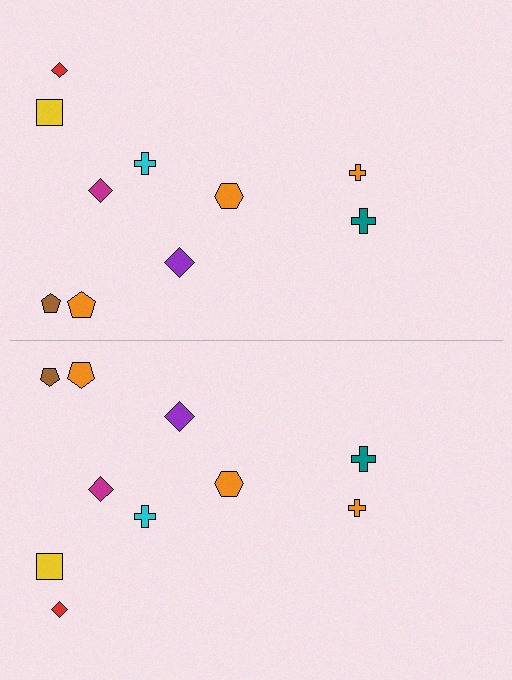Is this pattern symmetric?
Yes, this pattern has bilateral (reflection) symmetry.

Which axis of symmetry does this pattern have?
The pattern has a horizontal axis of symmetry running through the center of the image.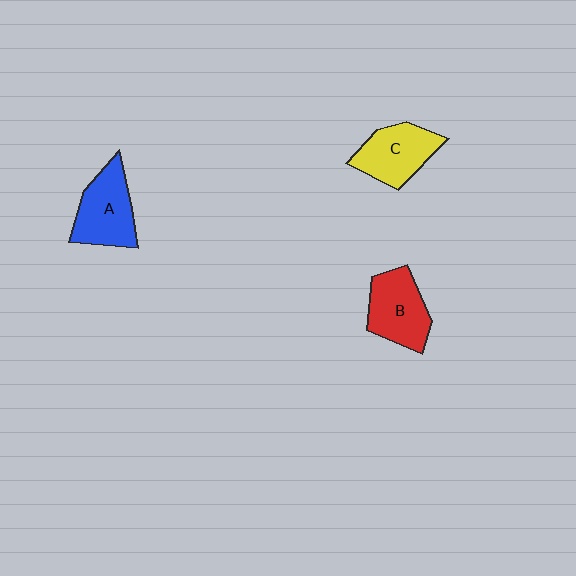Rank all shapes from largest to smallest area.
From largest to smallest: A (blue), B (red), C (yellow).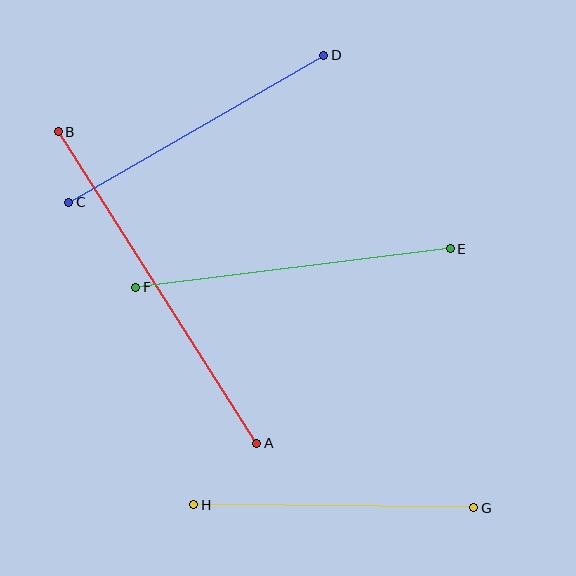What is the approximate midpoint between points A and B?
The midpoint is at approximately (157, 287) pixels.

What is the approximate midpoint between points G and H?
The midpoint is at approximately (334, 506) pixels.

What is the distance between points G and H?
The distance is approximately 280 pixels.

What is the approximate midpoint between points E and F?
The midpoint is at approximately (293, 268) pixels.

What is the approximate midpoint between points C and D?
The midpoint is at approximately (196, 129) pixels.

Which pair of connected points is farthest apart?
Points A and B are farthest apart.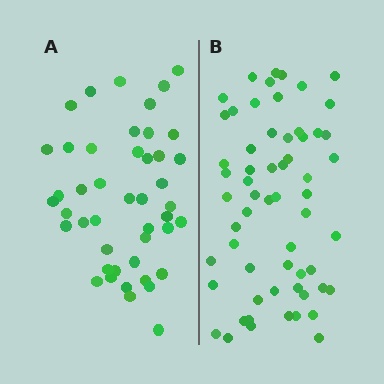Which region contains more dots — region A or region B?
Region B (the right region) has more dots.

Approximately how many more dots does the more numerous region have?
Region B has approximately 15 more dots than region A.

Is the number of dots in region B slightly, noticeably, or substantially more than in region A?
Region B has noticeably more, but not dramatically so. The ratio is roughly 1.3 to 1.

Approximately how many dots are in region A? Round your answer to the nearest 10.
About 40 dots. (The exact count is 45, which rounds to 40.)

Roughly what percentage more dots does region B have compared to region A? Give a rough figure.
About 35% more.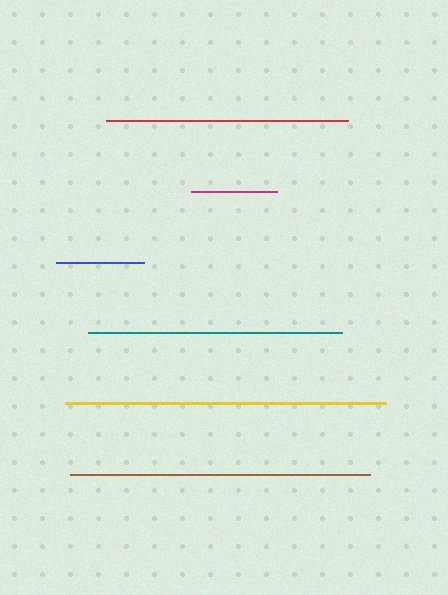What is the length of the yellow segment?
The yellow segment is approximately 321 pixels long.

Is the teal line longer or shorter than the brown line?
The brown line is longer than the teal line.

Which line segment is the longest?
The yellow line is the longest at approximately 321 pixels.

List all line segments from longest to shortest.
From longest to shortest: yellow, brown, teal, red, blue, magenta.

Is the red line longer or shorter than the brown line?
The brown line is longer than the red line.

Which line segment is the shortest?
The magenta line is the shortest at approximately 85 pixels.